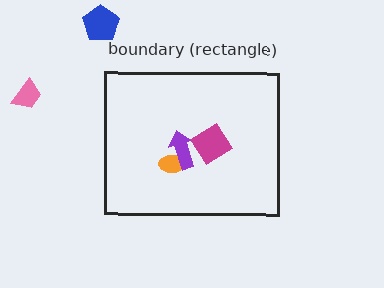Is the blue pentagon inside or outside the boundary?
Outside.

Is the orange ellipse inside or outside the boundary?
Inside.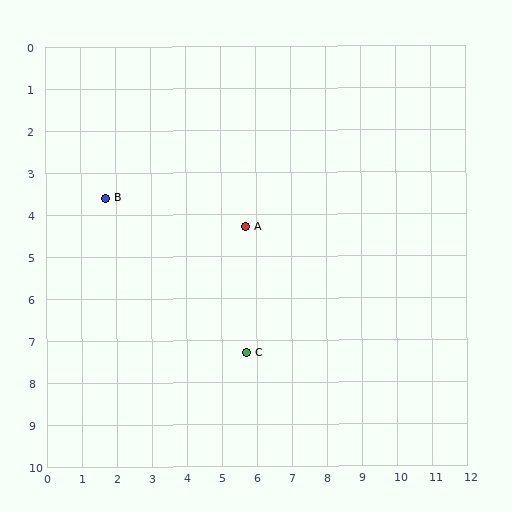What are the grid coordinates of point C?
Point C is at approximately (5.7, 7.3).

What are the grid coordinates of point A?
Point A is at approximately (5.7, 4.3).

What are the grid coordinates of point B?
Point B is at approximately (1.7, 3.6).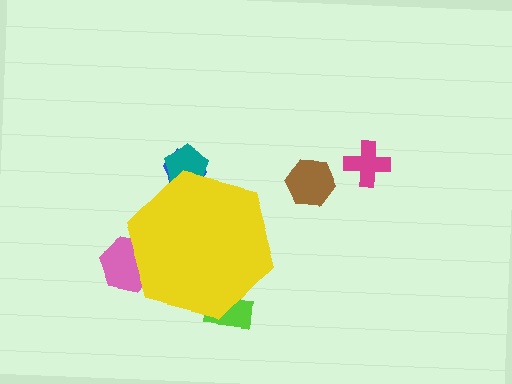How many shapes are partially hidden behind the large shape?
4 shapes are partially hidden.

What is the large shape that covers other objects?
A yellow hexagon.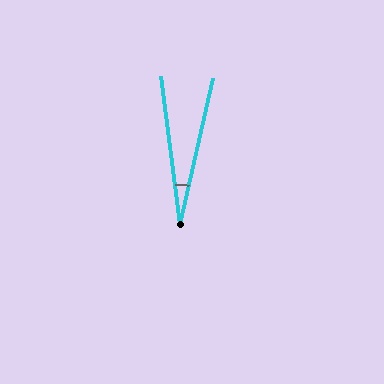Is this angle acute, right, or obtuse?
It is acute.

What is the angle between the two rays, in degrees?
Approximately 20 degrees.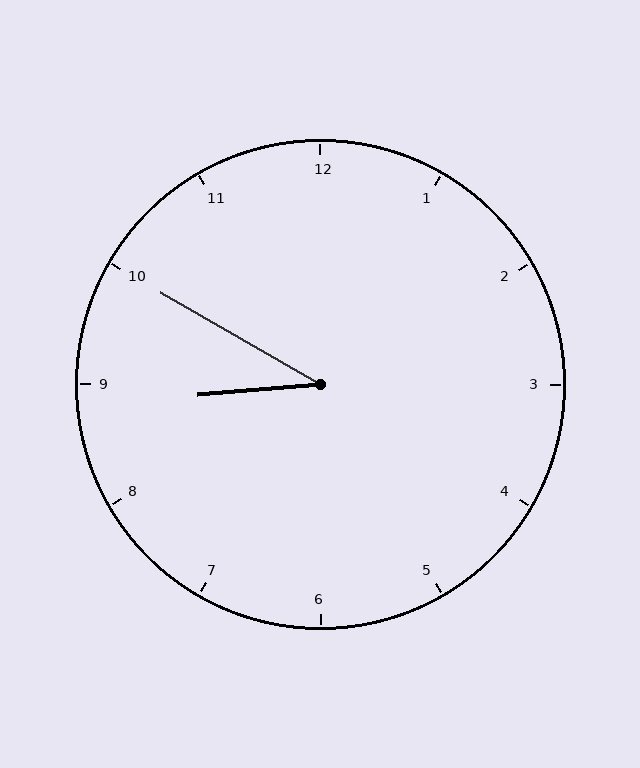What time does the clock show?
8:50.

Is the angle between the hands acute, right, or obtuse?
It is acute.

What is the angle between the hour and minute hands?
Approximately 35 degrees.